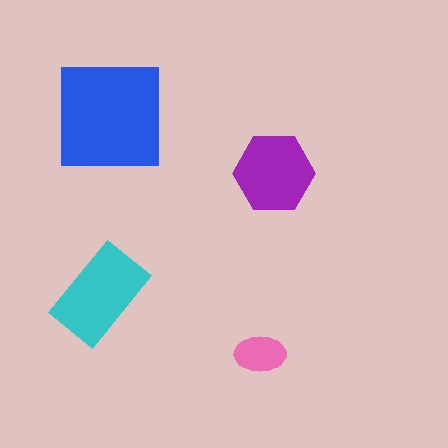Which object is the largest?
The blue square.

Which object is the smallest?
The pink ellipse.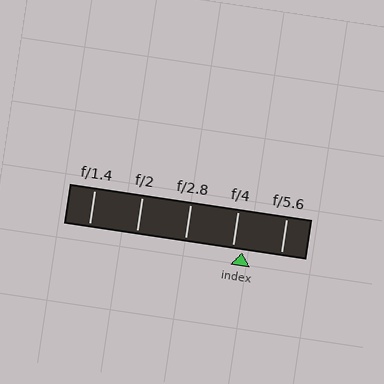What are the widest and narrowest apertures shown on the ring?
The widest aperture shown is f/1.4 and the narrowest is f/5.6.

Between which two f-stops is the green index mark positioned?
The index mark is between f/4 and f/5.6.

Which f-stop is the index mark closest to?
The index mark is closest to f/4.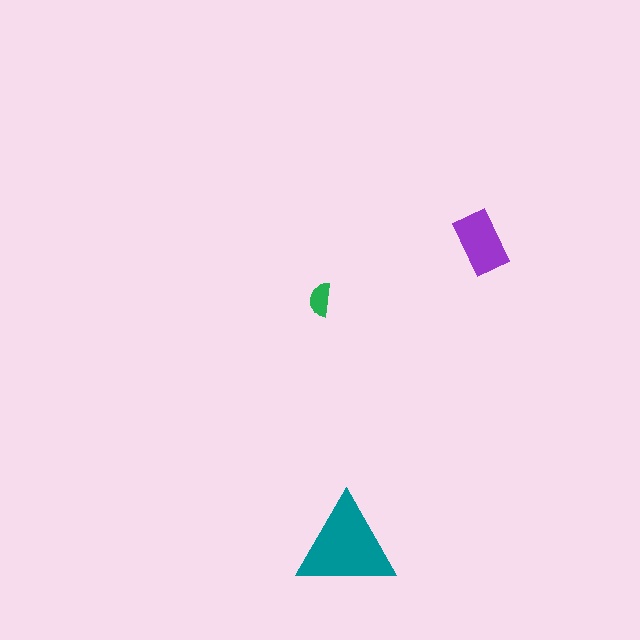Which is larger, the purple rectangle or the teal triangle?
The teal triangle.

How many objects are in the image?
There are 3 objects in the image.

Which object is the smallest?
The green semicircle.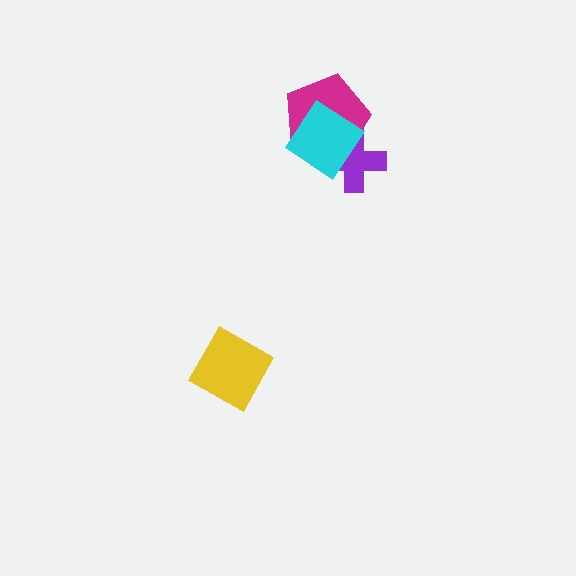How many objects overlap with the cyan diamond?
2 objects overlap with the cyan diamond.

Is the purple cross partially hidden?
Yes, it is partially covered by another shape.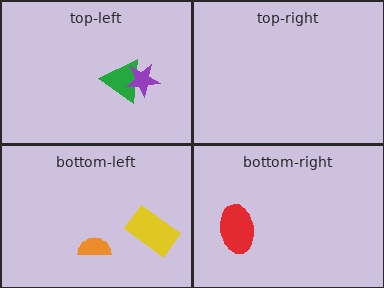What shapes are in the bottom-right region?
The red ellipse.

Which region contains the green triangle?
The top-left region.